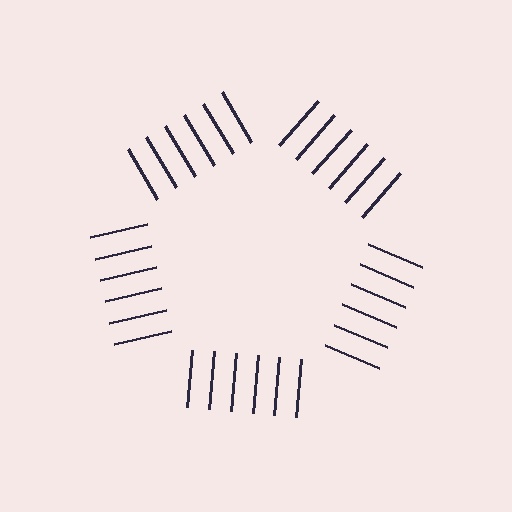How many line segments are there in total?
30 — 6 along each of the 5 edges.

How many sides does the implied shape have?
5 sides — the line-ends trace a pentagon.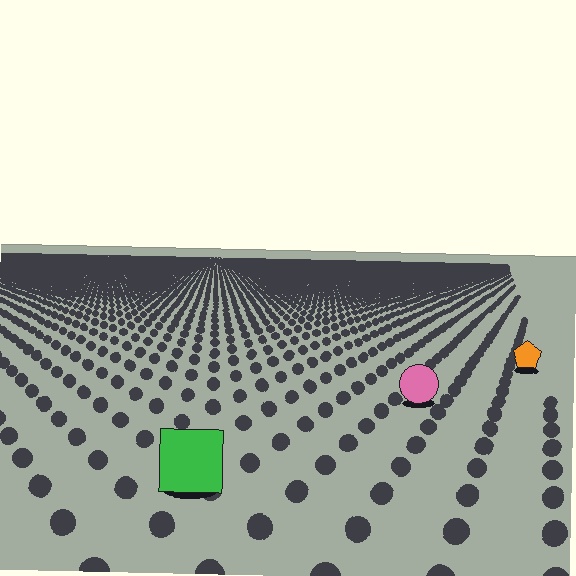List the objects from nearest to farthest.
From nearest to farthest: the green square, the pink circle, the orange pentagon.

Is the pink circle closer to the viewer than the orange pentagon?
Yes. The pink circle is closer — you can tell from the texture gradient: the ground texture is coarser near it.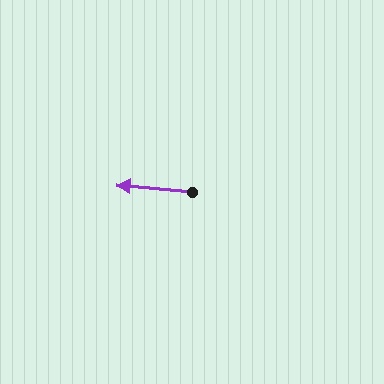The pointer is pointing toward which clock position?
Roughly 9 o'clock.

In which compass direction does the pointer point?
West.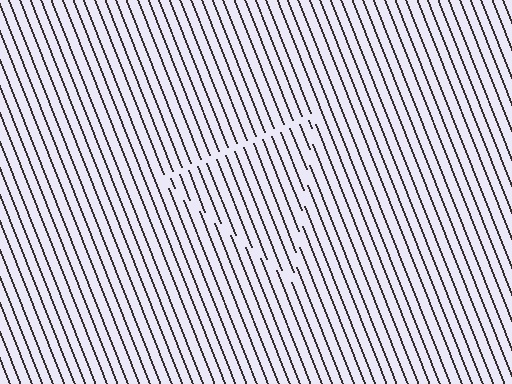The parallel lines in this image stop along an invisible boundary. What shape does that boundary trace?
An illusory triangle. The interior of the shape contains the same grating, shifted by half a period — the contour is defined by the phase discontinuity where line-ends from the inner and outer gratings abut.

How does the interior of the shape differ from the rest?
The interior of the shape contains the same grating, shifted by half a period — the contour is defined by the phase discontinuity where line-ends from the inner and outer gratings abut.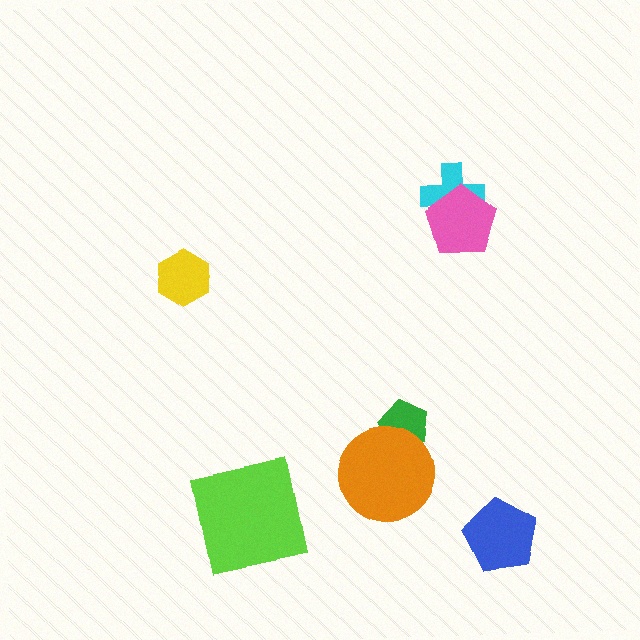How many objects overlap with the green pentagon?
1 object overlaps with the green pentagon.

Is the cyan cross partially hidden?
Yes, it is partially covered by another shape.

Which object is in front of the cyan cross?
The pink pentagon is in front of the cyan cross.